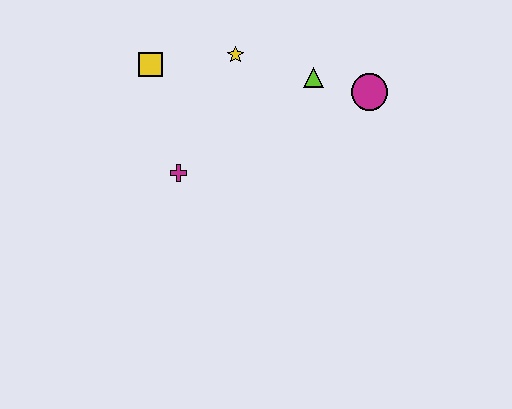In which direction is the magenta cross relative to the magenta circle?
The magenta cross is to the left of the magenta circle.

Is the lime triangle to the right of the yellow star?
Yes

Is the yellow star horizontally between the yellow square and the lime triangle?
Yes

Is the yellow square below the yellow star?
Yes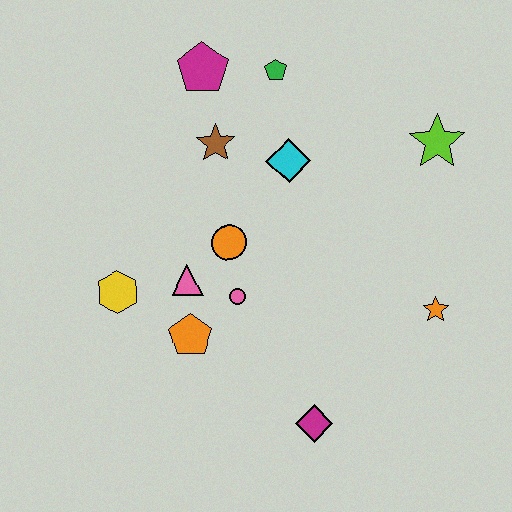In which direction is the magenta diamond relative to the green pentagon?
The magenta diamond is below the green pentagon.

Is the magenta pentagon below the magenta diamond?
No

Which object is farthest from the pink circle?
The lime star is farthest from the pink circle.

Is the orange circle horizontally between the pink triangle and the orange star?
Yes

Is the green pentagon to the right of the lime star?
No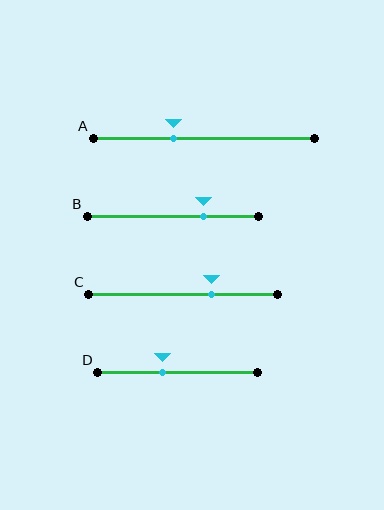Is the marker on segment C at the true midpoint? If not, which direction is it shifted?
No, the marker on segment C is shifted to the right by about 15% of the segment length.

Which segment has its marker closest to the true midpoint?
Segment D has its marker closest to the true midpoint.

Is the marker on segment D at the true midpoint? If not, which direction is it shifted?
No, the marker on segment D is shifted to the left by about 10% of the segment length.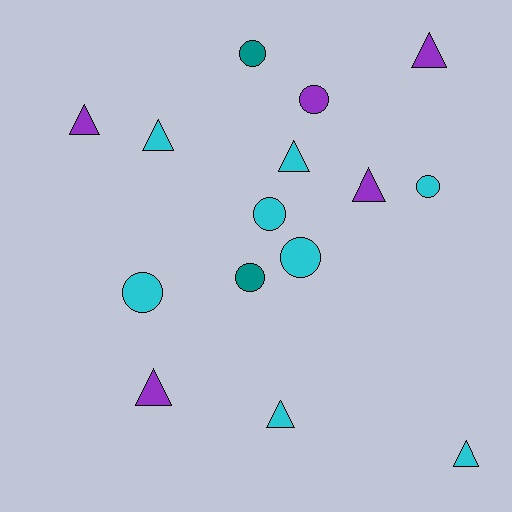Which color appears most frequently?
Cyan, with 8 objects.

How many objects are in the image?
There are 15 objects.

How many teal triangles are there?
There are no teal triangles.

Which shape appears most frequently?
Triangle, with 8 objects.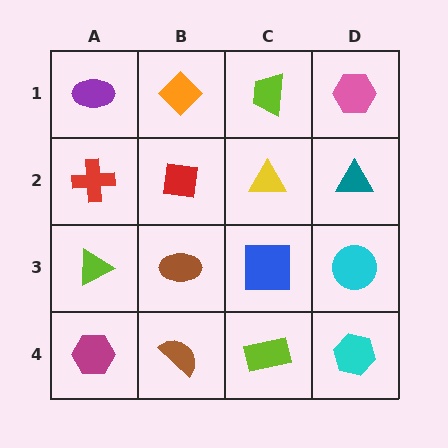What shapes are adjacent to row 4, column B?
A brown ellipse (row 3, column B), a magenta hexagon (row 4, column A), a lime rectangle (row 4, column C).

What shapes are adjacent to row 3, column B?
A red square (row 2, column B), a brown semicircle (row 4, column B), a lime triangle (row 3, column A), a blue square (row 3, column C).